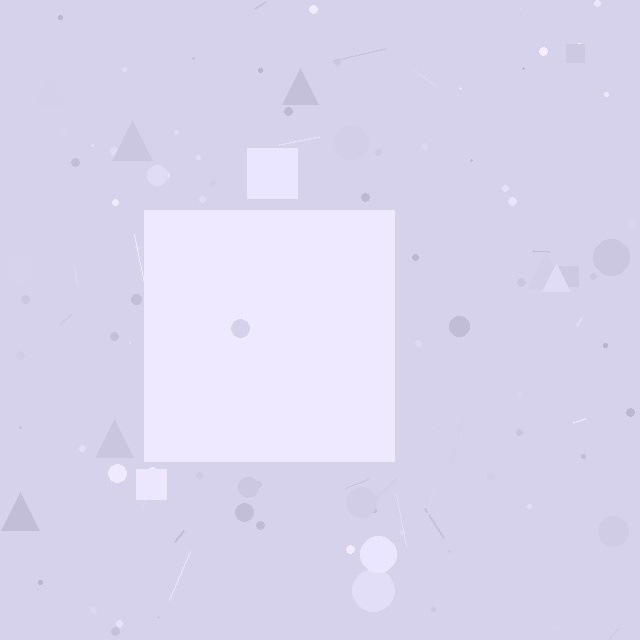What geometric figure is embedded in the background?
A square is embedded in the background.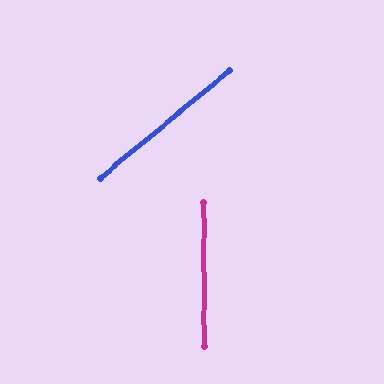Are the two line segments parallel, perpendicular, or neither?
Neither parallel nor perpendicular — they differ by about 50°.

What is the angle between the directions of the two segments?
Approximately 50 degrees.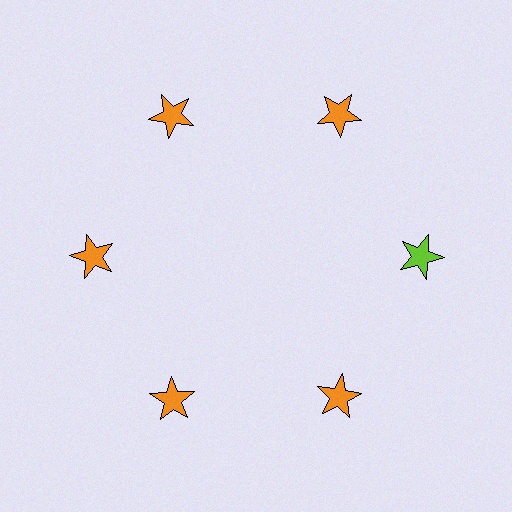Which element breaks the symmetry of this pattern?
The lime star at roughly the 3 o'clock position breaks the symmetry. All other shapes are orange stars.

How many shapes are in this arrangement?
There are 6 shapes arranged in a ring pattern.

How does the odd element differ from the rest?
It has a different color: lime instead of orange.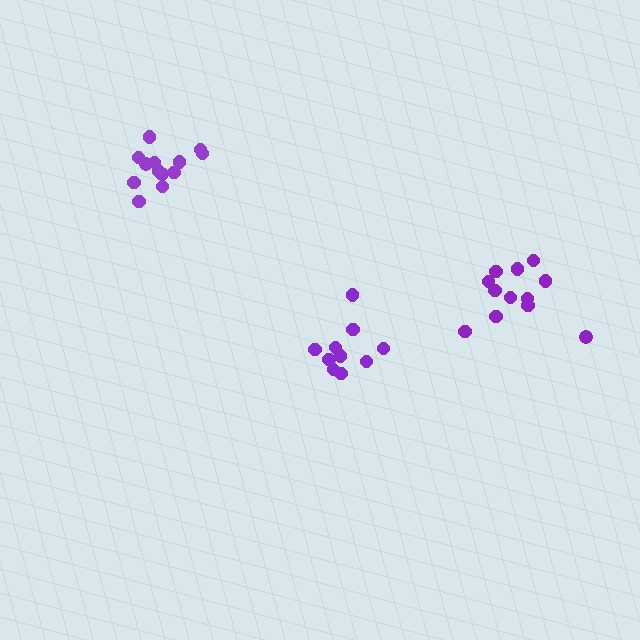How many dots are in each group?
Group 1: 12 dots, Group 2: 10 dots, Group 3: 13 dots (35 total).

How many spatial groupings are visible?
There are 3 spatial groupings.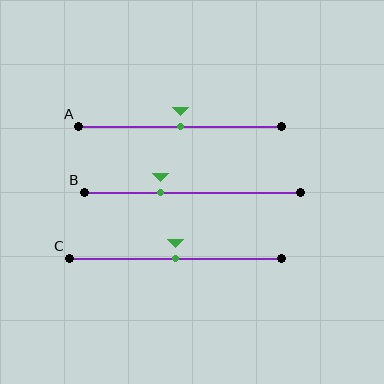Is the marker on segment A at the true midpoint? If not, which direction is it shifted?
Yes, the marker on segment A is at the true midpoint.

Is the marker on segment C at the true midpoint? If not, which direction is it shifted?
Yes, the marker on segment C is at the true midpoint.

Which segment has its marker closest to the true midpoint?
Segment A has its marker closest to the true midpoint.